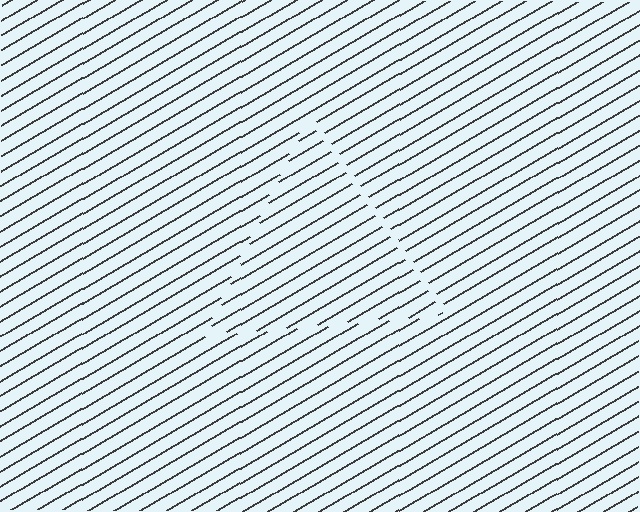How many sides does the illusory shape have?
3 sides — the line-ends trace a triangle.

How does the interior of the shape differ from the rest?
The interior of the shape contains the same grating, shifted by half a period — the contour is defined by the phase discontinuity where line-ends from the inner and outer gratings abut.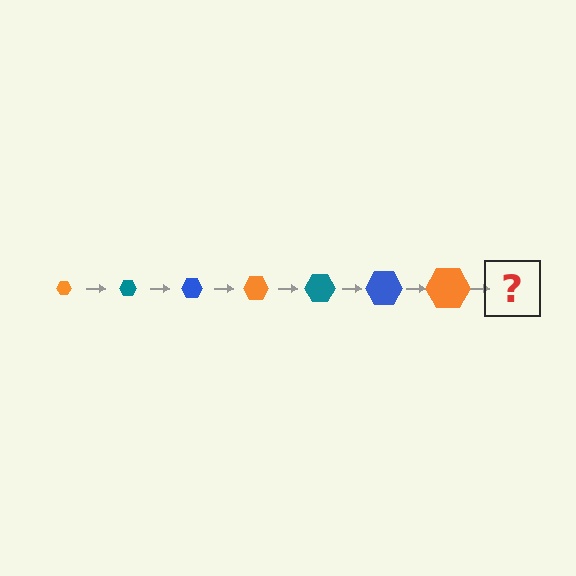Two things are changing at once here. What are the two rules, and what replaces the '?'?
The two rules are that the hexagon grows larger each step and the color cycles through orange, teal, and blue. The '?' should be a teal hexagon, larger than the previous one.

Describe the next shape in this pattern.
It should be a teal hexagon, larger than the previous one.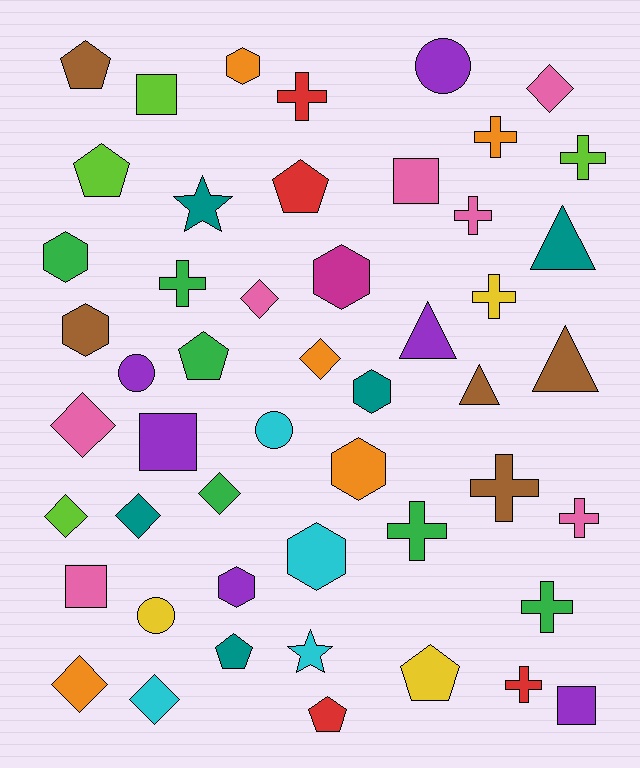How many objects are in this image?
There are 50 objects.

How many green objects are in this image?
There are 6 green objects.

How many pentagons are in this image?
There are 7 pentagons.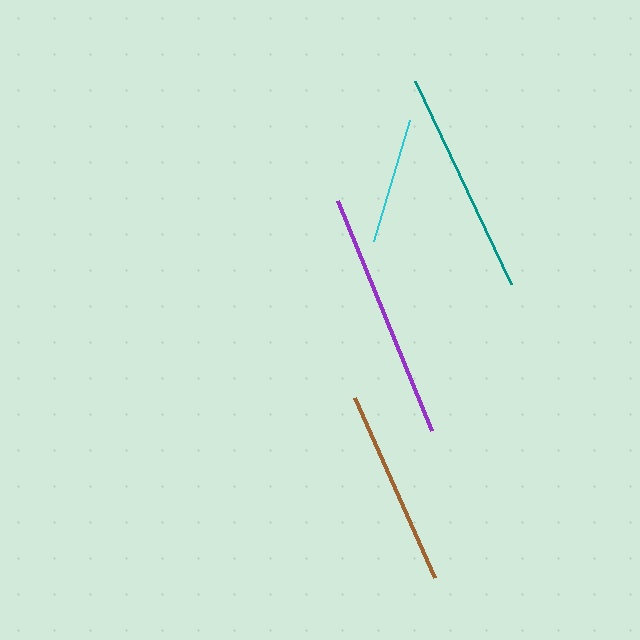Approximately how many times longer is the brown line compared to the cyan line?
The brown line is approximately 1.6 times the length of the cyan line.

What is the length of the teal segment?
The teal segment is approximately 225 pixels long.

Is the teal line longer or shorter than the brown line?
The teal line is longer than the brown line.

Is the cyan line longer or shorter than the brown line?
The brown line is longer than the cyan line.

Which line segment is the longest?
The purple line is the longest at approximately 248 pixels.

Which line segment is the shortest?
The cyan line is the shortest at approximately 126 pixels.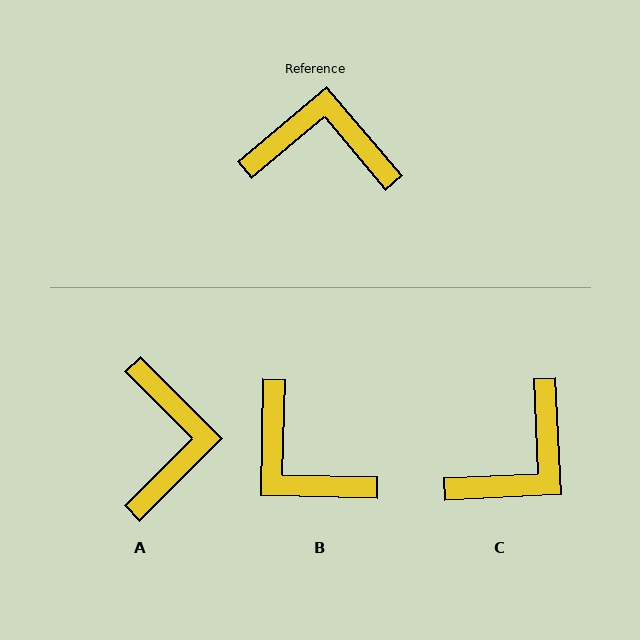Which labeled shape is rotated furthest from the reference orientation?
B, about 138 degrees away.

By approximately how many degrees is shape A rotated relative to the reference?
Approximately 85 degrees clockwise.